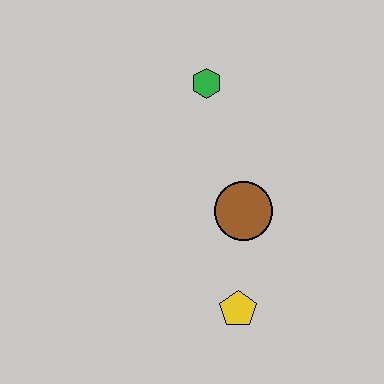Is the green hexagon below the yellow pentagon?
No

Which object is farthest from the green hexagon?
The yellow pentagon is farthest from the green hexagon.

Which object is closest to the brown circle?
The yellow pentagon is closest to the brown circle.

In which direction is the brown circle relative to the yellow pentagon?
The brown circle is above the yellow pentagon.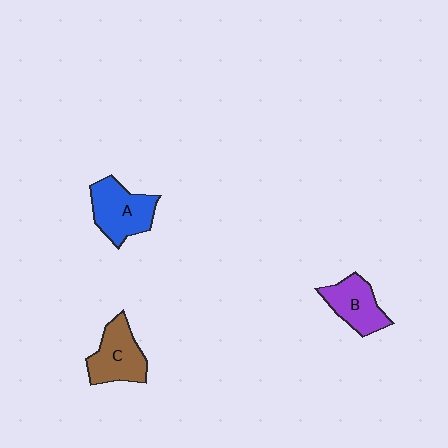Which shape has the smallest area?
Shape B (purple).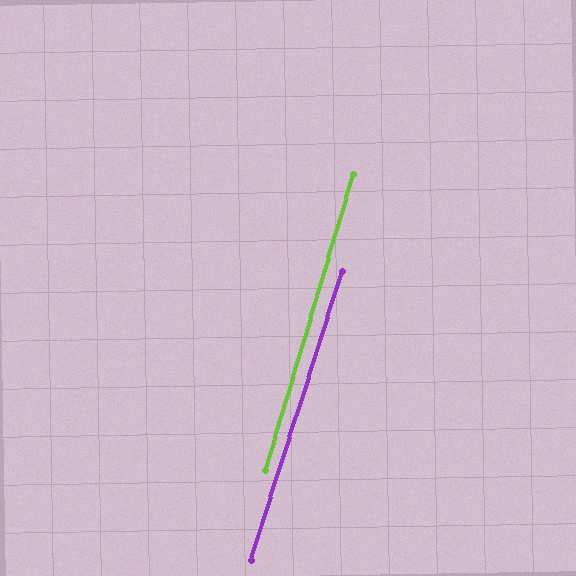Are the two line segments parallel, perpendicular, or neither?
Parallel — their directions differ by only 0.9°.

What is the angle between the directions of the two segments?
Approximately 1 degree.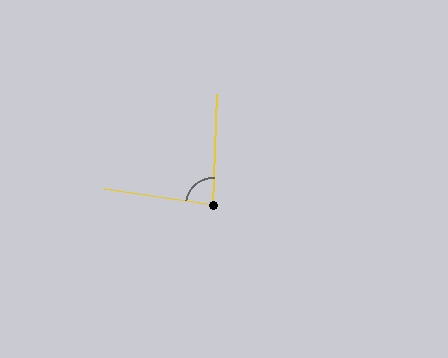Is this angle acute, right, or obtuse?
It is acute.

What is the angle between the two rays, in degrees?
Approximately 84 degrees.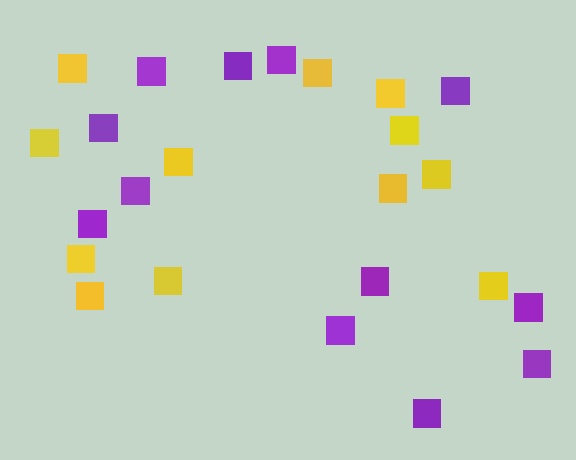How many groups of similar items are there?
There are 2 groups: one group of yellow squares (12) and one group of purple squares (12).